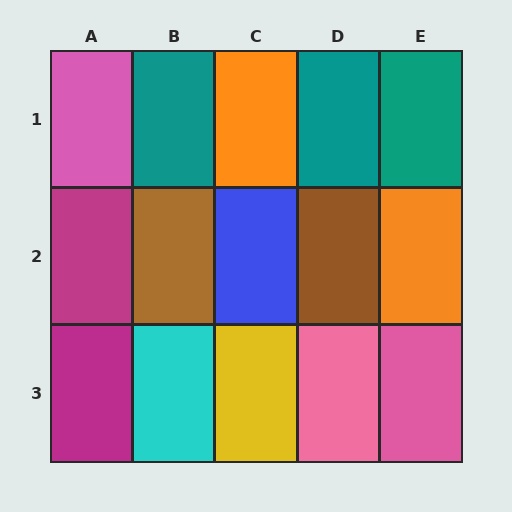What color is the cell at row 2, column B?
Brown.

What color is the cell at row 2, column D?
Brown.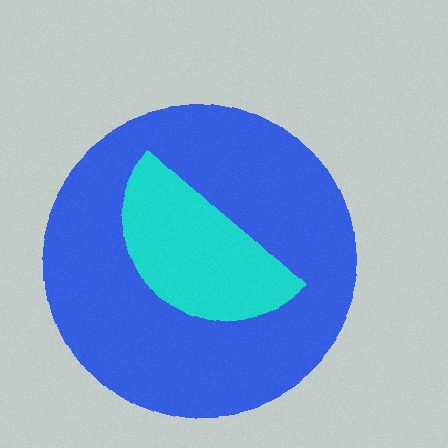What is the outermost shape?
The blue circle.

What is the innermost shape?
The cyan semicircle.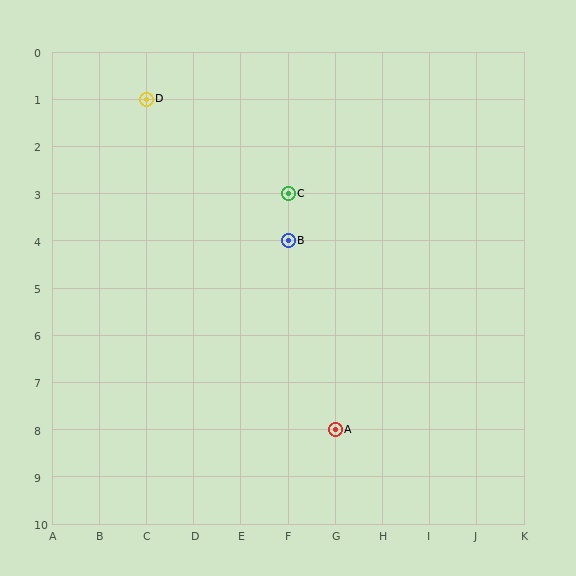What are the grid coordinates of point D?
Point D is at grid coordinates (C, 1).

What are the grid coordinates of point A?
Point A is at grid coordinates (G, 8).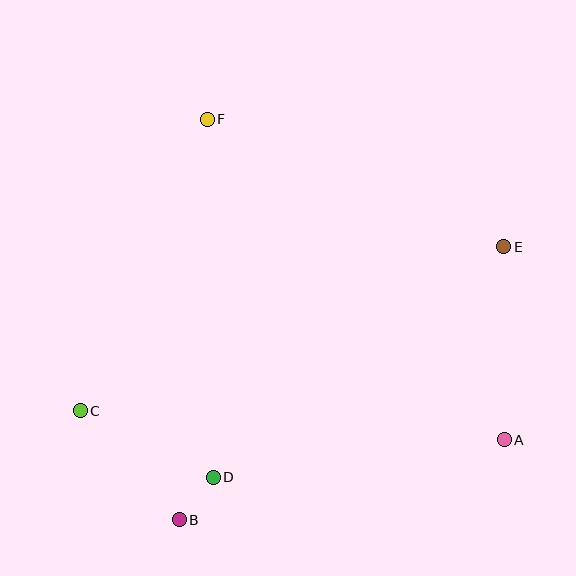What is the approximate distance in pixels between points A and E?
The distance between A and E is approximately 193 pixels.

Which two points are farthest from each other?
Points C and E are farthest from each other.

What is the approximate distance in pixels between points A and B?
The distance between A and B is approximately 335 pixels.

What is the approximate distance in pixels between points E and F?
The distance between E and F is approximately 323 pixels.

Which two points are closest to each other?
Points B and D are closest to each other.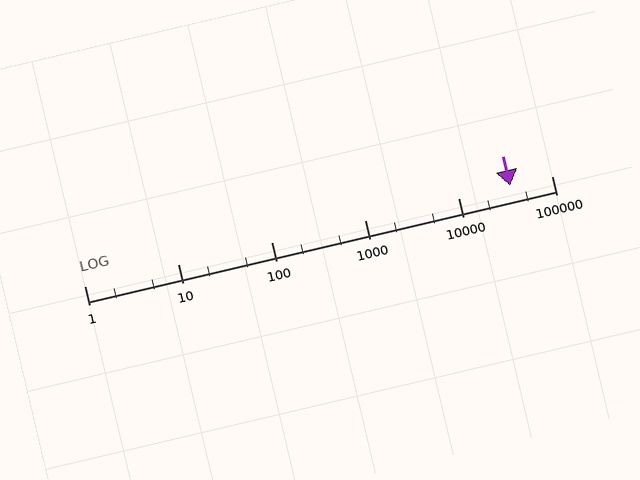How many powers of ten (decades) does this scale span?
The scale spans 5 decades, from 1 to 100000.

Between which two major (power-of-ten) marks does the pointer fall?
The pointer is between 10000 and 100000.